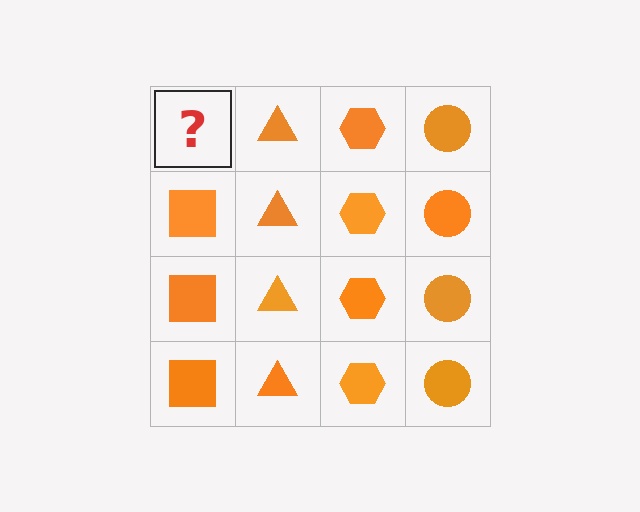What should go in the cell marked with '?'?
The missing cell should contain an orange square.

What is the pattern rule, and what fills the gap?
The rule is that each column has a consistent shape. The gap should be filled with an orange square.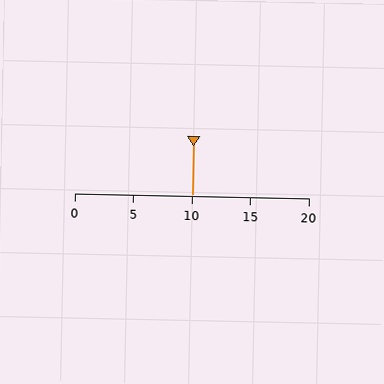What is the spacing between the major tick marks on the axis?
The major ticks are spaced 5 apart.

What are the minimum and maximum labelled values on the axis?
The axis runs from 0 to 20.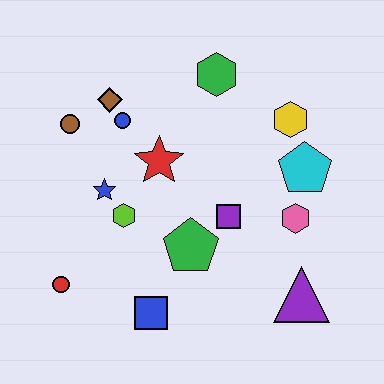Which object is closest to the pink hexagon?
The cyan pentagon is closest to the pink hexagon.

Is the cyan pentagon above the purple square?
Yes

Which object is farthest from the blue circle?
The purple triangle is farthest from the blue circle.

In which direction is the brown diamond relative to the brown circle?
The brown diamond is to the right of the brown circle.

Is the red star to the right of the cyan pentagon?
No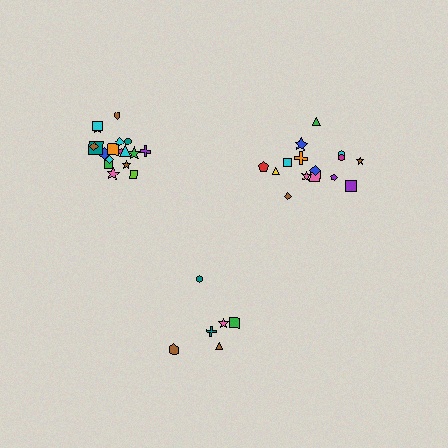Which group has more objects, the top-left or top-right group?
The top-left group.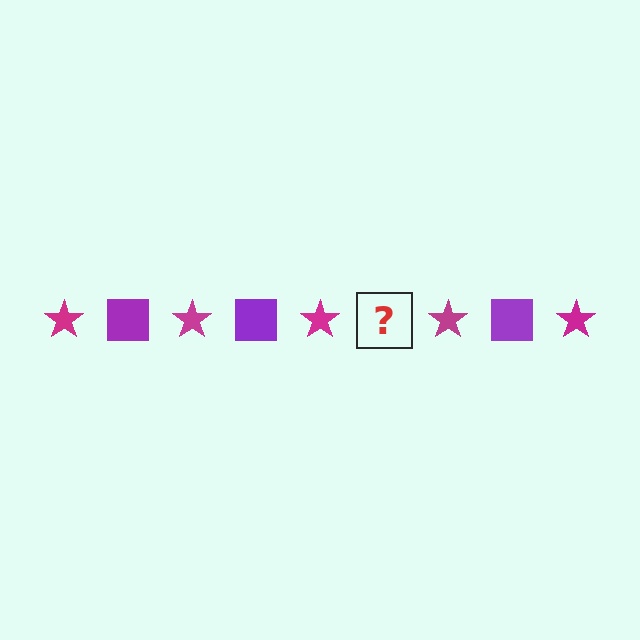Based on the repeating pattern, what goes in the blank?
The blank should be a purple square.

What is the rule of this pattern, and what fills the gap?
The rule is that the pattern alternates between magenta star and purple square. The gap should be filled with a purple square.